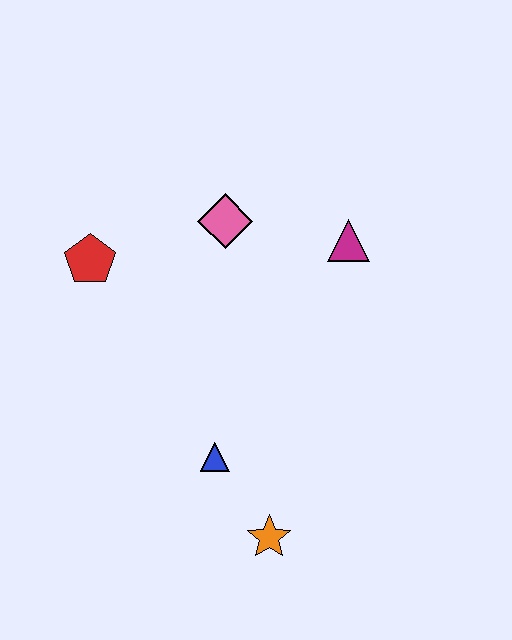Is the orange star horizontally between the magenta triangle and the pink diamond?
Yes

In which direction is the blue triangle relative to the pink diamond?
The blue triangle is below the pink diamond.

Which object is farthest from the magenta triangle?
The orange star is farthest from the magenta triangle.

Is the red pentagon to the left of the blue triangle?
Yes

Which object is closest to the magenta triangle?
The pink diamond is closest to the magenta triangle.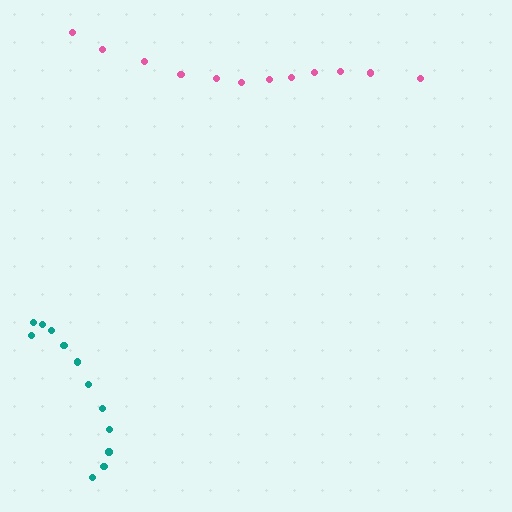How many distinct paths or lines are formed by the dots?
There are 2 distinct paths.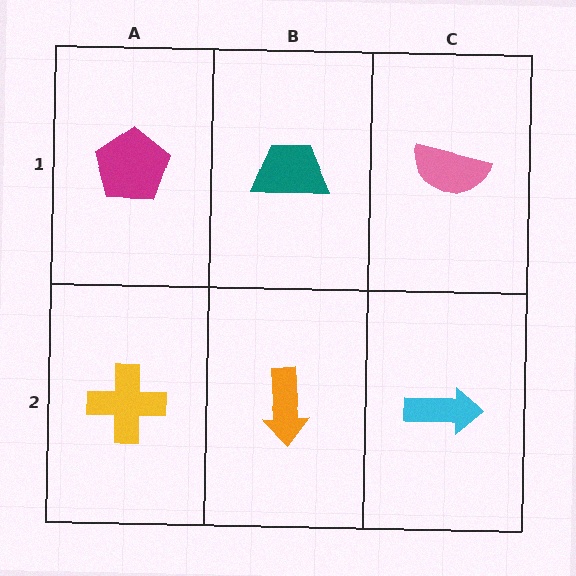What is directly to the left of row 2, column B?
A yellow cross.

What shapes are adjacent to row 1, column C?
A cyan arrow (row 2, column C), a teal trapezoid (row 1, column B).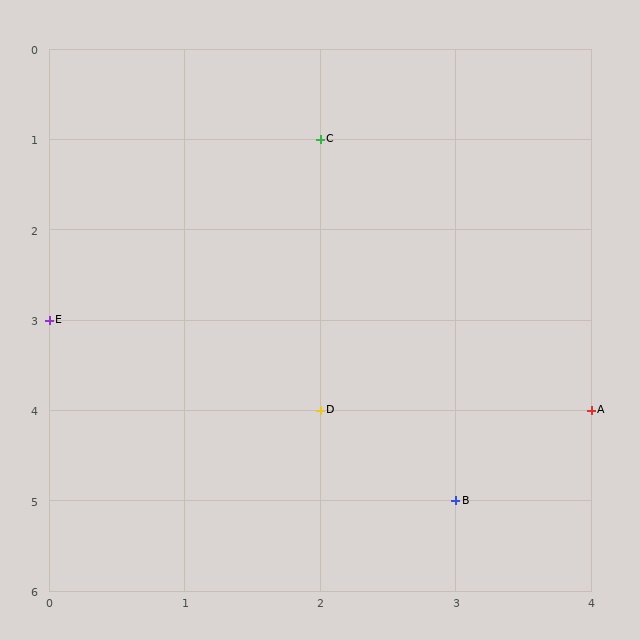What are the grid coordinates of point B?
Point B is at grid coordinates (3, 5).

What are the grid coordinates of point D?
Point D is at grid coordinates (2, 4).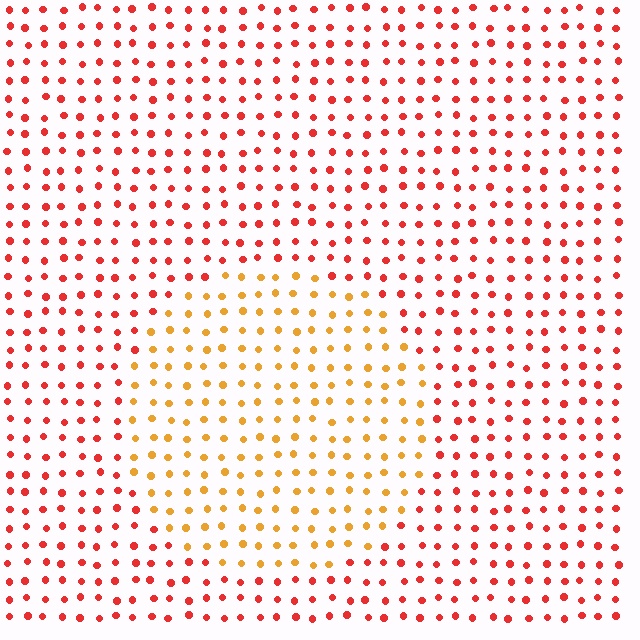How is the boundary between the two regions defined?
The boundary is defined purely by a slight shift in hue (about 39 degrees). Spacing, size, and orientation are identical on both sides.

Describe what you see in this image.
The image is filled with small red elements in a uniform arrangement. A circle-shaped region is visible where the elements are tinted to a slightly different hue, forming a subtle color boundary.